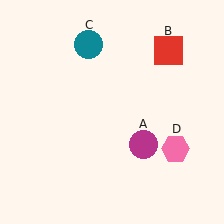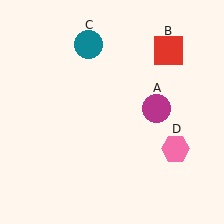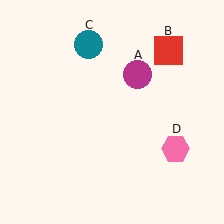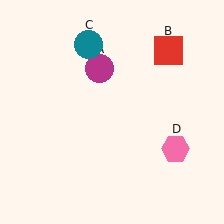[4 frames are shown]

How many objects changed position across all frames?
1 object changed position: magenta circle (object A).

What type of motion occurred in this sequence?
The magenta circle (object A) rotated counterclockwise around the center of the scene.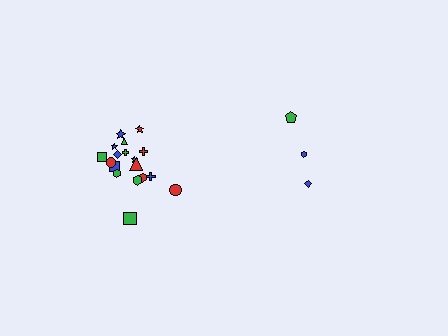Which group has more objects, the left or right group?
The left group.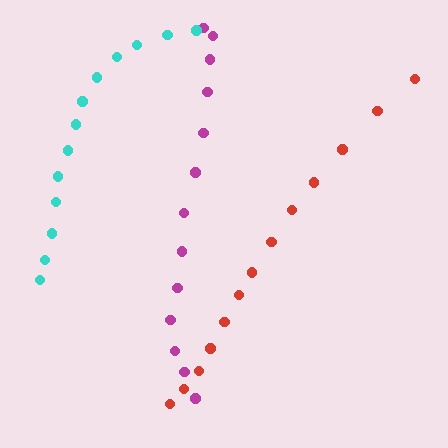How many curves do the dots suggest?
There are 3 distinct paths.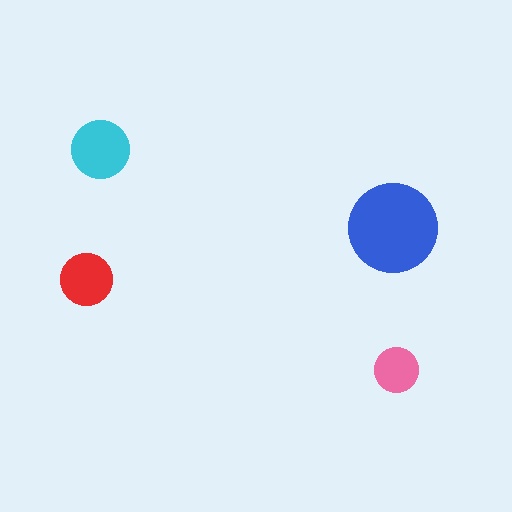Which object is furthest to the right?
The pink circle is rightmost.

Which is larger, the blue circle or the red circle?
The blue one.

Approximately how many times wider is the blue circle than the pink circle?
About 2 times wider.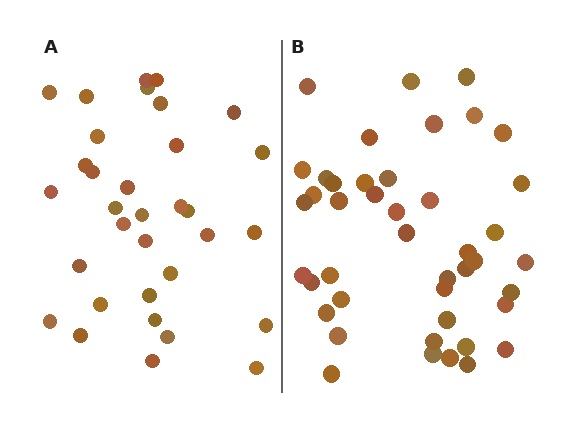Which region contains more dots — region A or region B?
Region B (the right region) has more dots.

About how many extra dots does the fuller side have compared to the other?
Region B has roughly 10 or so more dots than region A.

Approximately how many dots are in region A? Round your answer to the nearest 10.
About 30 dots. (The exact count is 33, which rounds to 30.)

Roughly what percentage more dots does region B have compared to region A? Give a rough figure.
About 30% more.